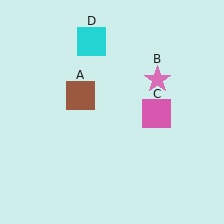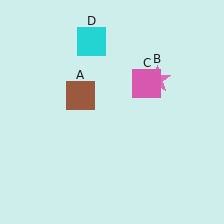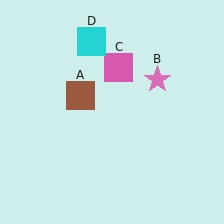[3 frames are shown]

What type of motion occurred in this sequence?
The pink square (object C) rotated counterclockwise around the center of the scene.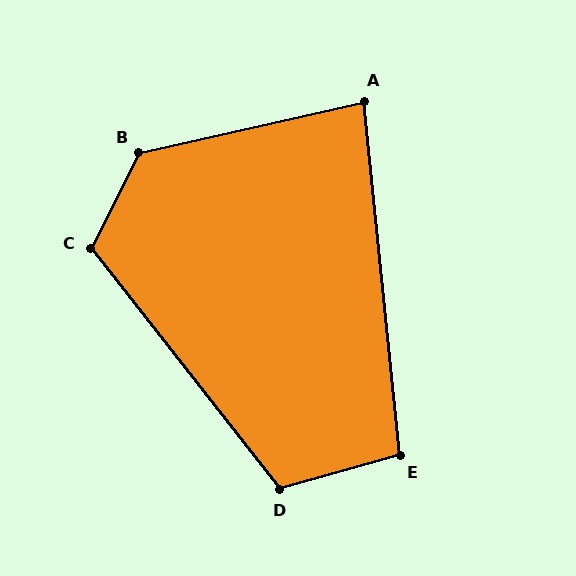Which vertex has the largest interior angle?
B, at approximately 130 degrees.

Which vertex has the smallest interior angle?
A, at approximately 83 degrees.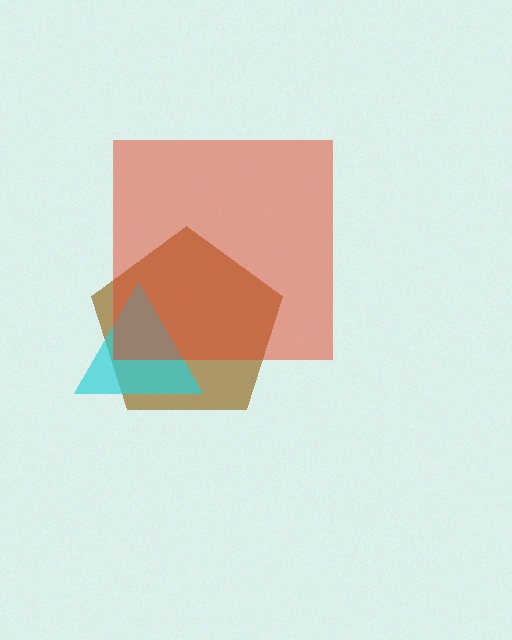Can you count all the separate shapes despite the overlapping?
Yes, there are 3 separate shapes.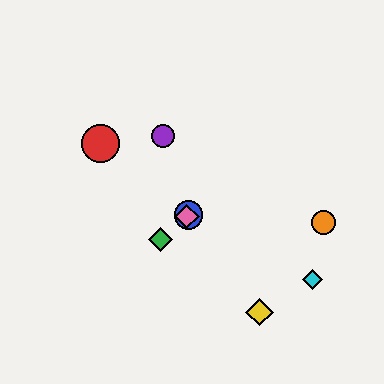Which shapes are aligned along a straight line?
The blue circle, the green diamond, the pink diamond are aligned along a straight line.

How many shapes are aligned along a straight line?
3 shapes (the blue circle, the green diamond, the pink diamond) are aligned along a straight line.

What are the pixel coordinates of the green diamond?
The green diamond is at (160, 240).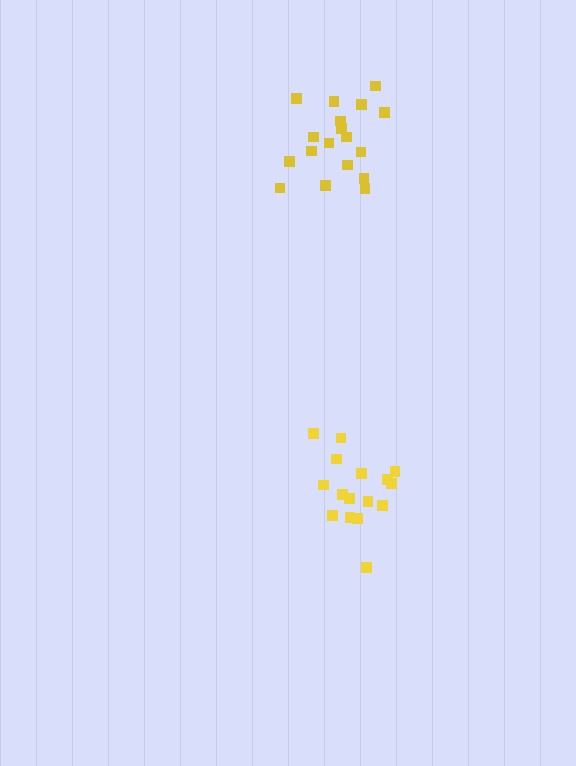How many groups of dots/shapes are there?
There are 2 groups.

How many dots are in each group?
Group 1: 16 dots, Group 2: 18 dots (34 total).